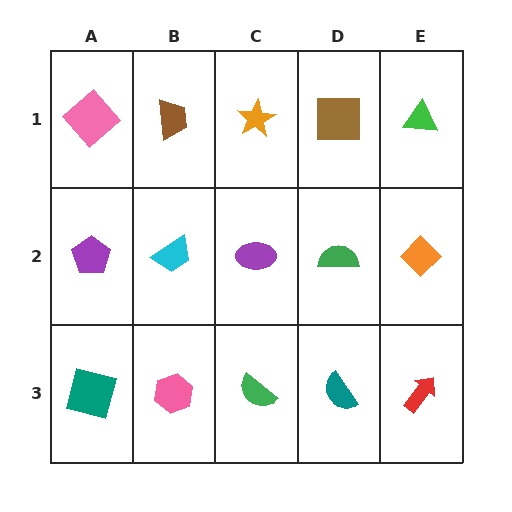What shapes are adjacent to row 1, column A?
A purple pentagon (row 2, column A), a brown trapezoid (row 1, column B).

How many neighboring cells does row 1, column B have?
3.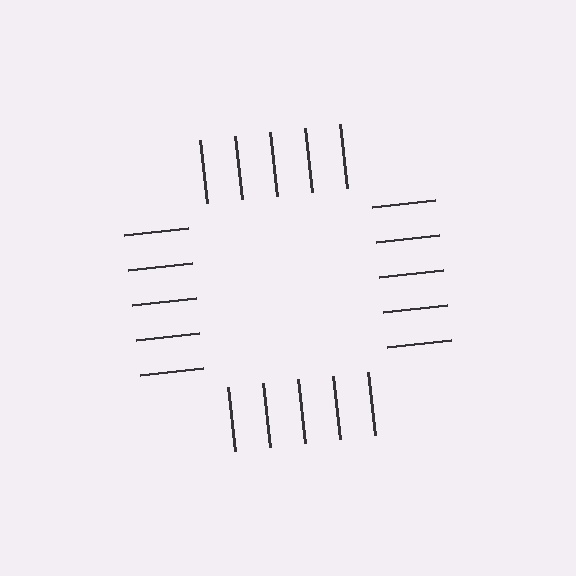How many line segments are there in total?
20 — 5 along each of the 4 edges.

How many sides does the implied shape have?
4 sides — the line-ends trace a square.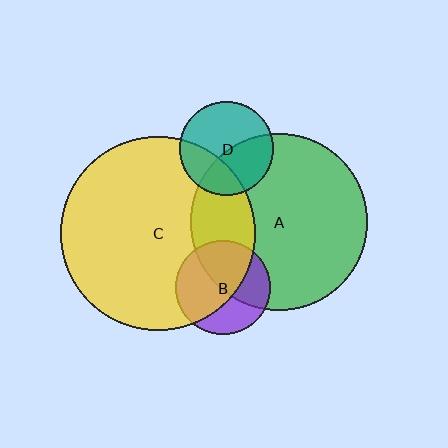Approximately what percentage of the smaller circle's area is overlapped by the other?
Approximately 30%.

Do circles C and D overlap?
Yes.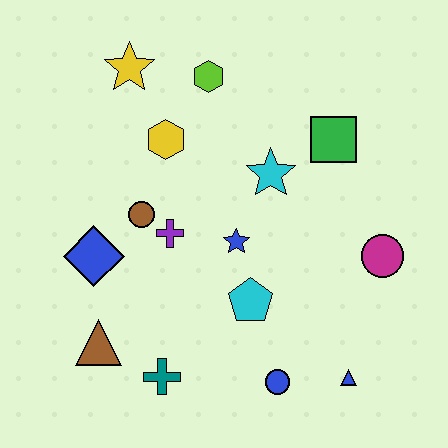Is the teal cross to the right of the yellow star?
Yes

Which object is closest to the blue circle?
The blue triangle is closest to the blue circle.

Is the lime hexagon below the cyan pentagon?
No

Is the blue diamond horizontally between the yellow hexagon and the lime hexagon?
No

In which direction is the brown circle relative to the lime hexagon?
The brown circle is below the lime hexagon.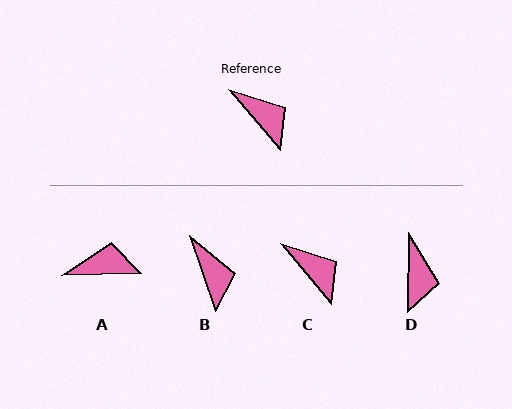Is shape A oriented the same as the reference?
No, it is off by about 52 degrees.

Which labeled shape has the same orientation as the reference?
C.